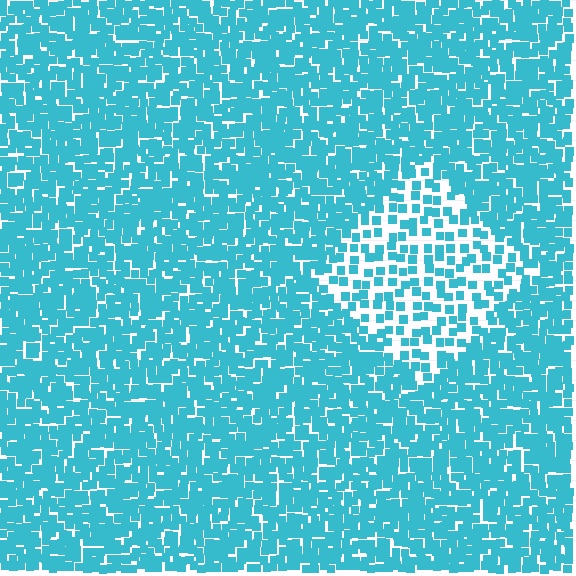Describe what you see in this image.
The image contains small cyan elements arranged at two different densities. A diamond-shaped region is visible where the elements are less densely packed than the surrounding area.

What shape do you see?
I see a diamond.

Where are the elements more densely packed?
The elements are more densely packed outside the diamond boundary.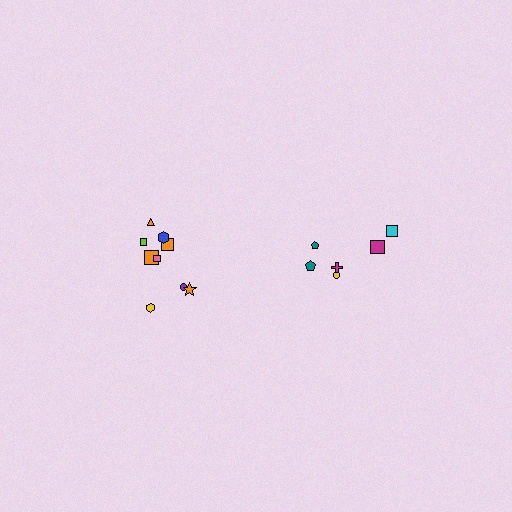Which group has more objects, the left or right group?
The left group.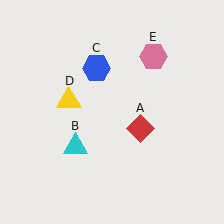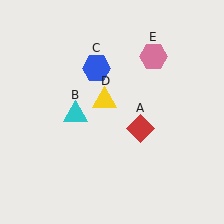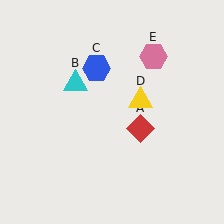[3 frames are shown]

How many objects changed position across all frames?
2 objects changed position: cyan triangle (object B), yellow triangle (object D).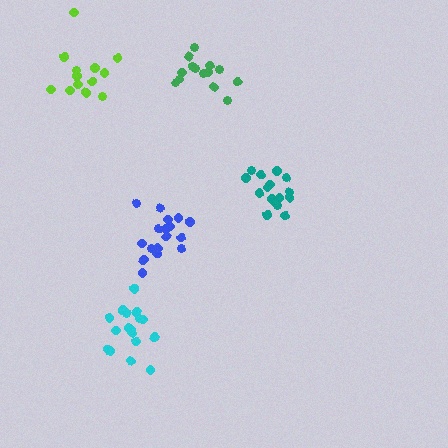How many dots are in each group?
Group 1: 17 dots, Group 2: 14 dots, Group 3: 16 dots, Group 4: 17 dots, Group 5: 13 dots (77 total).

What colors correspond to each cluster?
The clusters are colored: blue, green, teal, cyan, lime.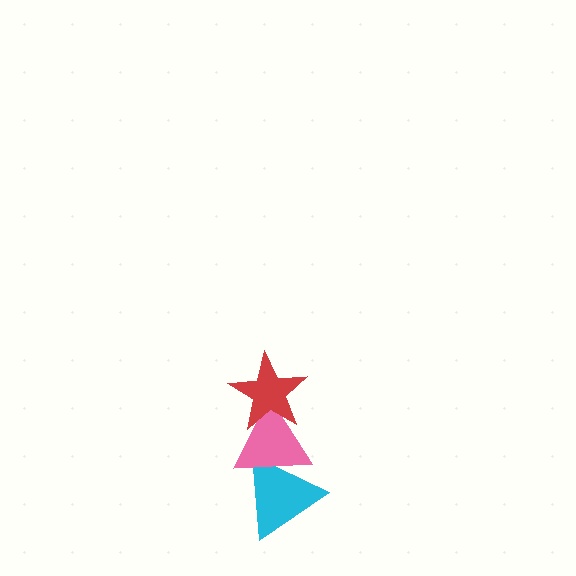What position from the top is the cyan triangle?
The cyan triangle is 3rd from the top.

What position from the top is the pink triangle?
The pink triangle is 2nd from the top.